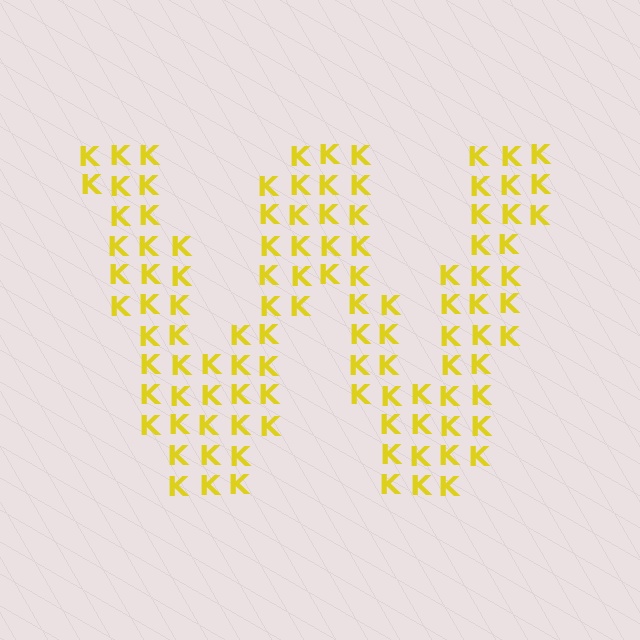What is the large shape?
The large shape is the letter W.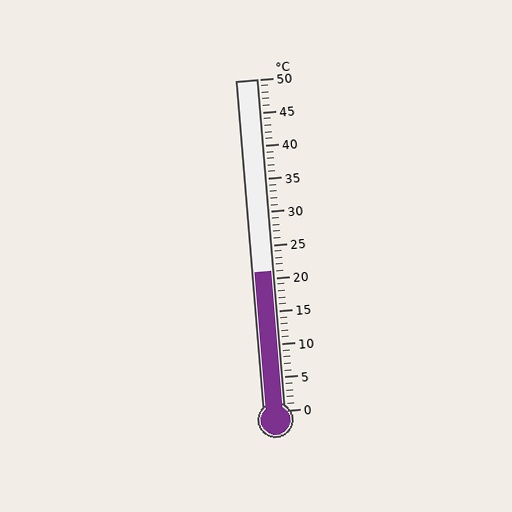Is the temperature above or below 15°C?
The temperature is above 15°C.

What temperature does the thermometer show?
The thermometer shows approximately 21°C.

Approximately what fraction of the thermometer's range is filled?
The thermometer is filled to approximately 40% of its range.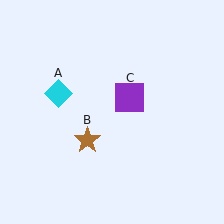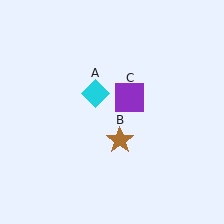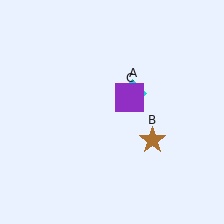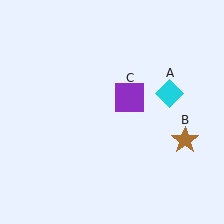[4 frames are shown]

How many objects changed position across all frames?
2 objects changed position: cyan diamond (object A), brown star (object B).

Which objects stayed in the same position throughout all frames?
Purple square (object C) remained stationary.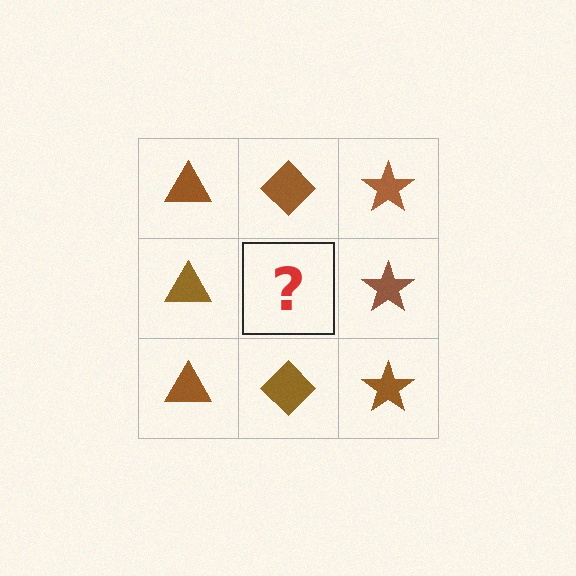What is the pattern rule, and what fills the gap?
The rule is that each column has a consistent shape. The gap should be filled with a brown diamond.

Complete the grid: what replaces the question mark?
The question mark should be replaced with a brown diamond.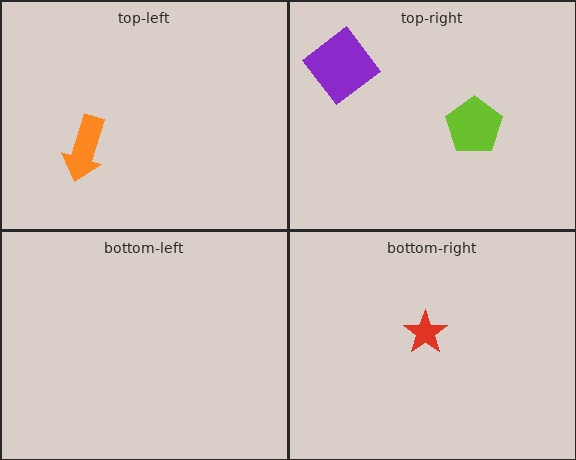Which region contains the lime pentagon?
The top-right region.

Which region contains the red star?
The bottom-right region.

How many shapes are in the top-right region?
2.